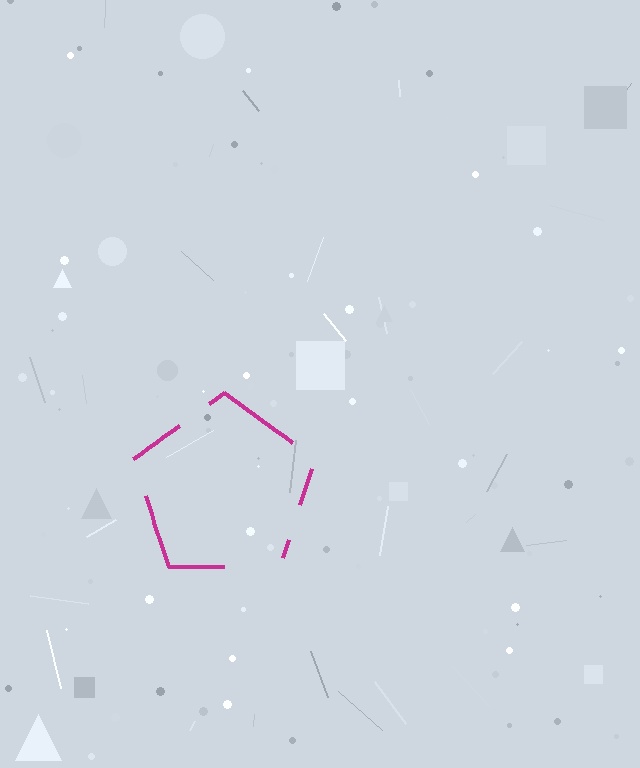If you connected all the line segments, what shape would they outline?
They would outline a pentagon.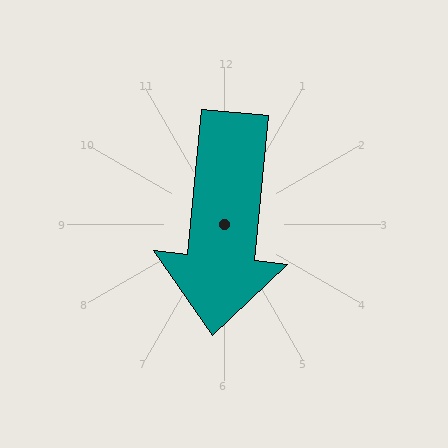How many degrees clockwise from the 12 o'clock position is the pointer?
Approximately 186 degrees.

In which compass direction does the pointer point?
South.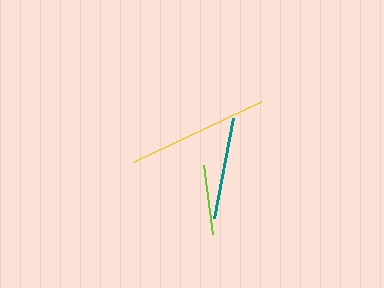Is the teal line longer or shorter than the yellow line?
The yellow line is longer than the teal line.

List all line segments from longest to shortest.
From longest to shortest: yellow, teal, lime.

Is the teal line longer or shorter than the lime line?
The teal line is longer than the lime line.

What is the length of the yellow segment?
The yellow segment is approximately 141 pixels long.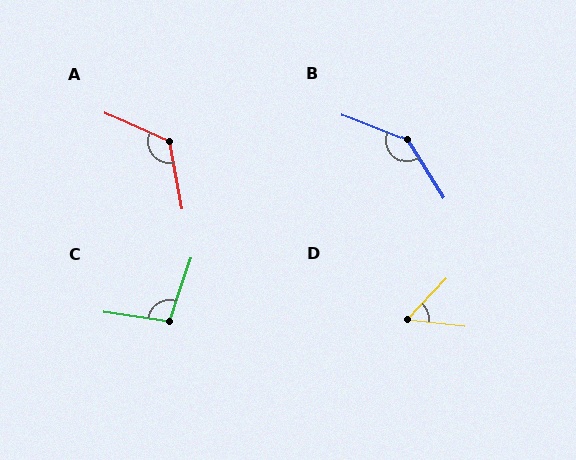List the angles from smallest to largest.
D (53°), C (100°), A (125°), B (144°).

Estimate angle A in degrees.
Approximately 125 degrees.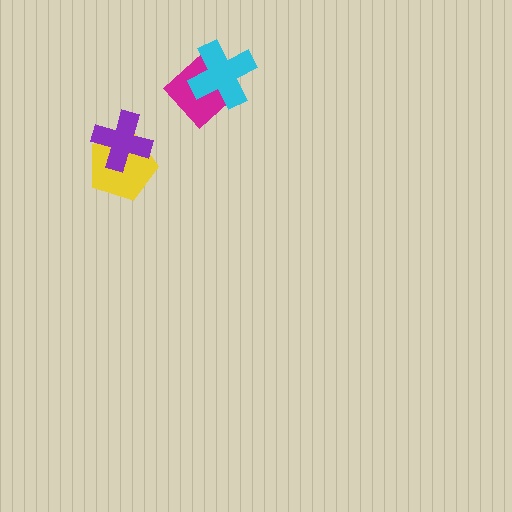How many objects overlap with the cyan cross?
1 object overlaps with the cyan cross.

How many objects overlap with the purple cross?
1 object overlaps with the purple cross.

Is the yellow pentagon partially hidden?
Yes, it is partially covered by another shape.